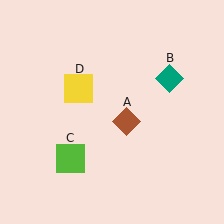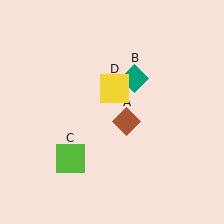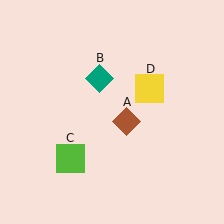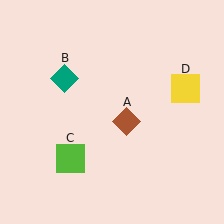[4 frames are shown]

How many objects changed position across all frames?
2 objects changed position: teal diamond (object B), yellow square (object D).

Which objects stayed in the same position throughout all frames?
Brown diamond (object A) and lime square (object C) remained stationary.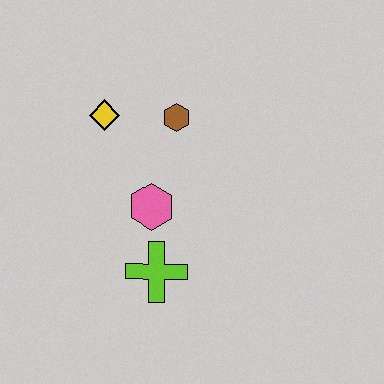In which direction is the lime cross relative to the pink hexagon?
The lime cross is below the pink hexagon.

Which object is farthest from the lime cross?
The yellow diamond is farthest from the lime cross.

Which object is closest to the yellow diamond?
The brown hexagon is closest to the yellow diamond.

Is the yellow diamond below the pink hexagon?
No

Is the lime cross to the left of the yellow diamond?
No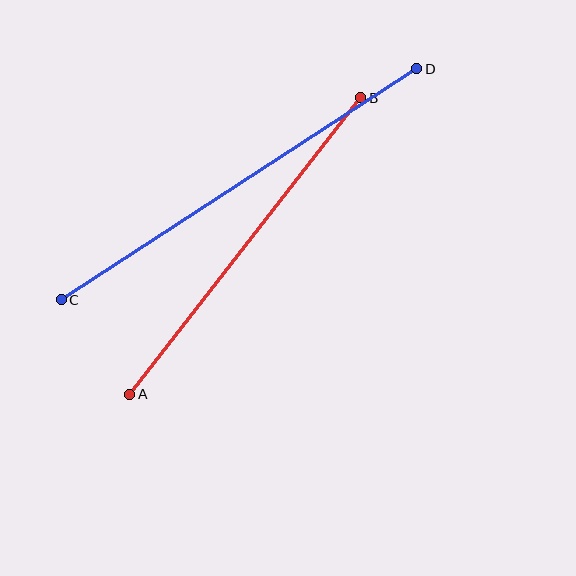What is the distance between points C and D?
The distance is approximately 424 pixels.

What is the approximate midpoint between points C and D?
The midpoint is at approximately (239, 184) pixels.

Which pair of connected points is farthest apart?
Points C and D are farthest apart.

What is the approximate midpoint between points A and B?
The midpoint is at approximately (245, 246) pixels.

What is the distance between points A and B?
The distance is approximately 376 pixels.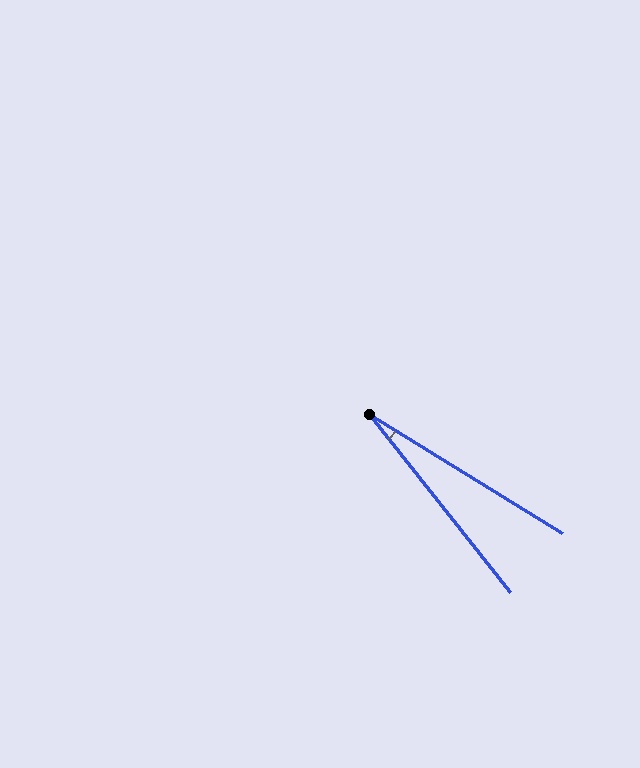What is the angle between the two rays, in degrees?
Approximately 20 degrees.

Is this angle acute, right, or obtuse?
It is acute.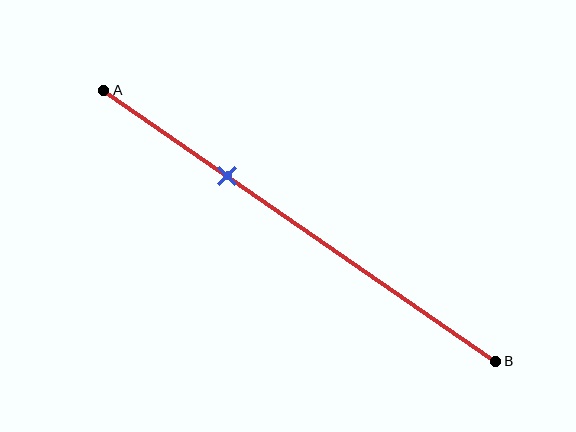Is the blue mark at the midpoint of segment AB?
No, the mark is at about 30% from A, not at the 50% midpoint.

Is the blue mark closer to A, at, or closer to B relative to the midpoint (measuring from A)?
The blue mark is closer to point A than the midpoint of segment AB.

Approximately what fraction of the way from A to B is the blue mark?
The blue mark is approximately 30% of the way from A to B.